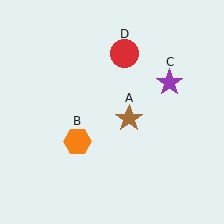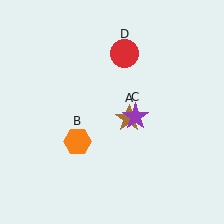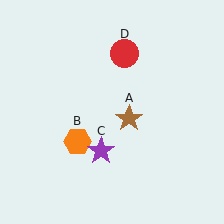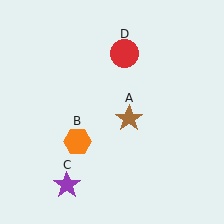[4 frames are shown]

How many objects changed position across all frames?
1 object changed position: purple star (object C).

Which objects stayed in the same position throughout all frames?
Brown star (object A) and orange hexagon (object B) and red circle (object D) remained stationary.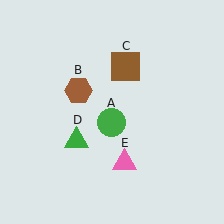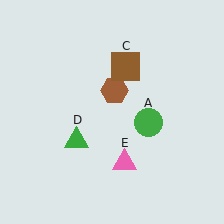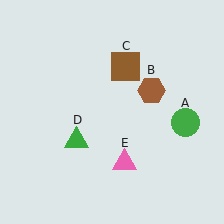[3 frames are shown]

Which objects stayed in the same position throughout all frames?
Brown square (object C) and green triangle (object D) and pink triangle (object E) remained stationary.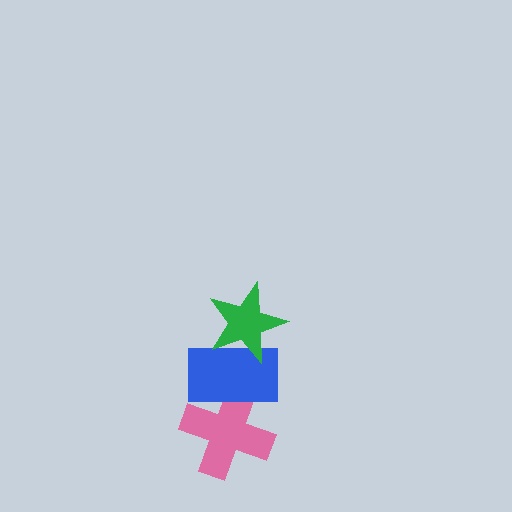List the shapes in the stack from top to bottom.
From top to bottom: the green star, the blue rectangle, the pink cross.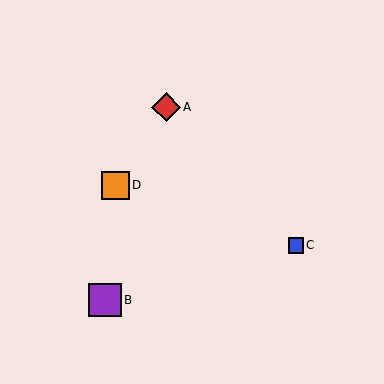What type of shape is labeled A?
Shape A is a red diamond.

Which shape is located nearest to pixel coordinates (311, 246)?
The blue square (labeled C) at (296, 245) is nearest to that location.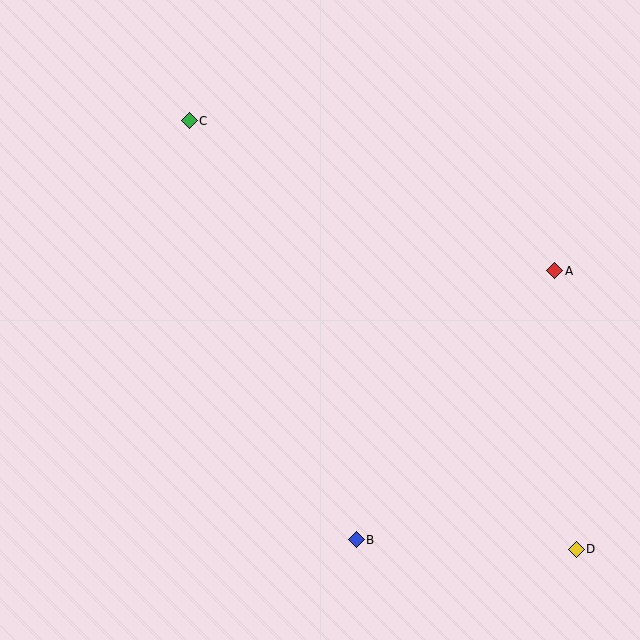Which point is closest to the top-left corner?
Point C is closest to the top-left corner.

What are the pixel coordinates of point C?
Point C is at (189, 121).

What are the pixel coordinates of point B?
Point B is at (356, 540).